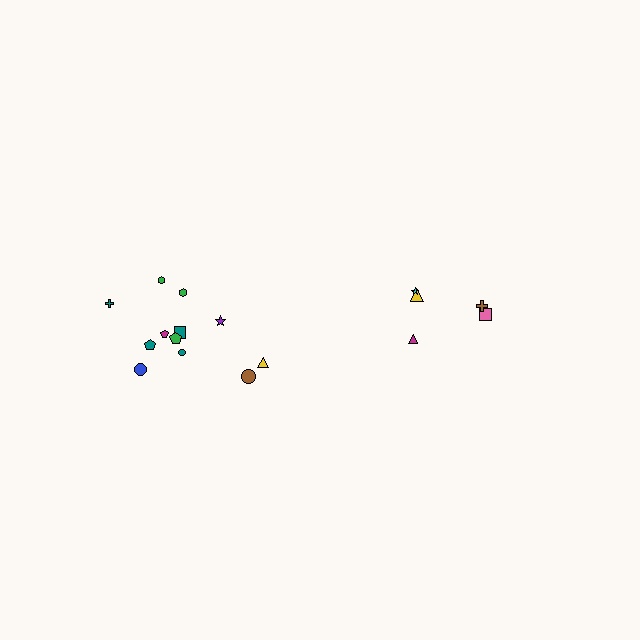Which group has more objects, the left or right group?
The left group.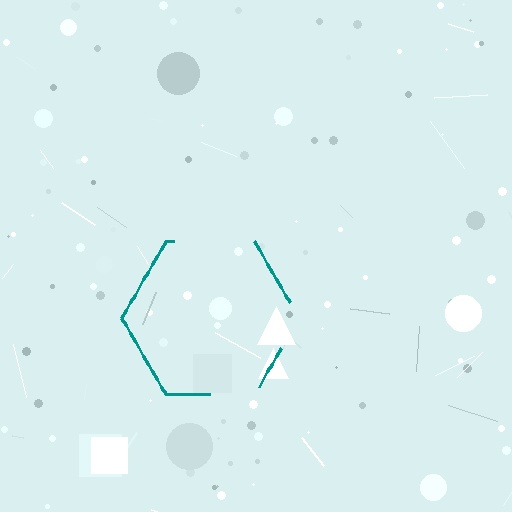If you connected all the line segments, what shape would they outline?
They would outline a hexagon.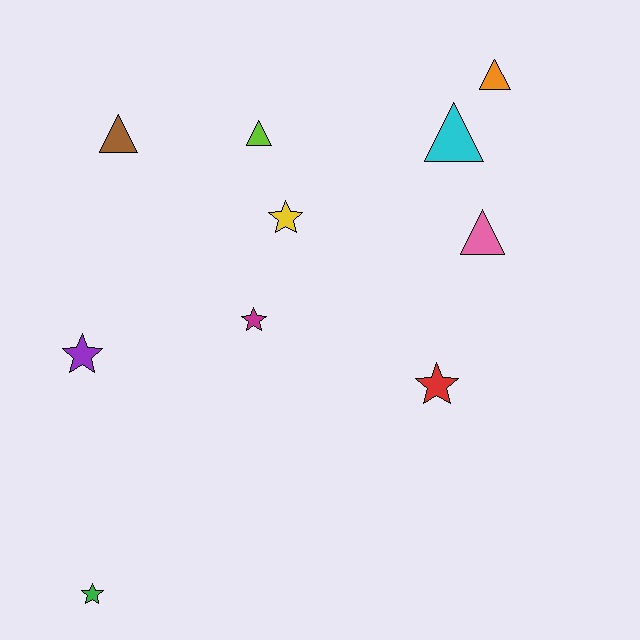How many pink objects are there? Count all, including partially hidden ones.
There is 1 pink object.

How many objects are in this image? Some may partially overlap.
There are 10 objects.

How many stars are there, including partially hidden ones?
There are 5 stars.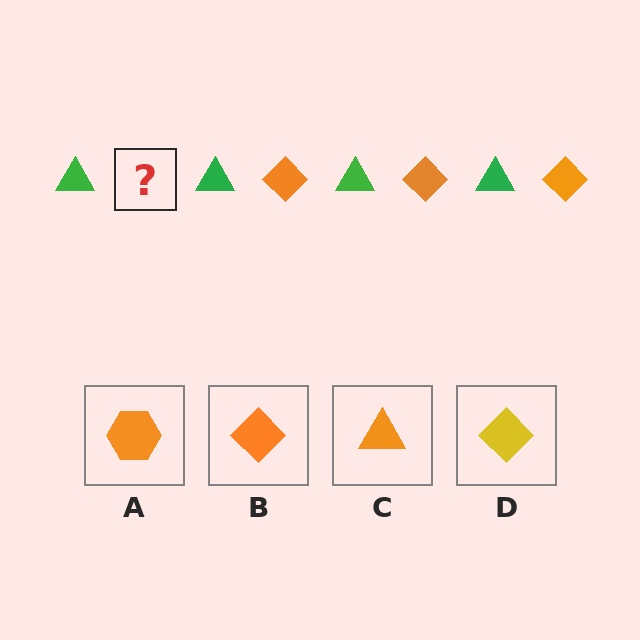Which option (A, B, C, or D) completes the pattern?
B.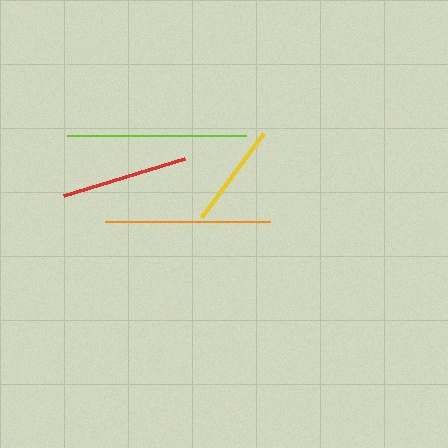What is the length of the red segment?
The red segment is approximately 127 pixels long.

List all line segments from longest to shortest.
From longest to shortest: lime, orange, red, yellow.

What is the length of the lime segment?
The lime segment is approximately 179 pixels long.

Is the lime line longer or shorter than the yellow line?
The lime line is longer than the yellow line.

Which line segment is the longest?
The lime line is the longest at approximately 179 pixels.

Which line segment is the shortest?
The yellow line is the shortest at approximately 104 pixels.